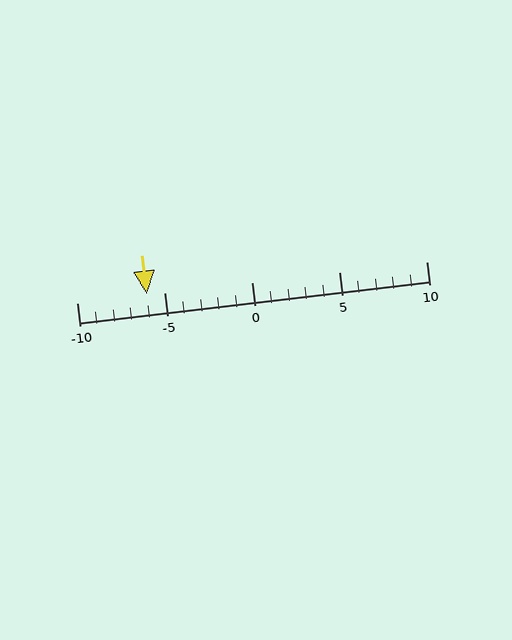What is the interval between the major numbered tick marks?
The major tick marks are spaced 5 units apart.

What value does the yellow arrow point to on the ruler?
The yellow arrow points to approximately -6.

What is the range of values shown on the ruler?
The ruler shows values from -10 to 10.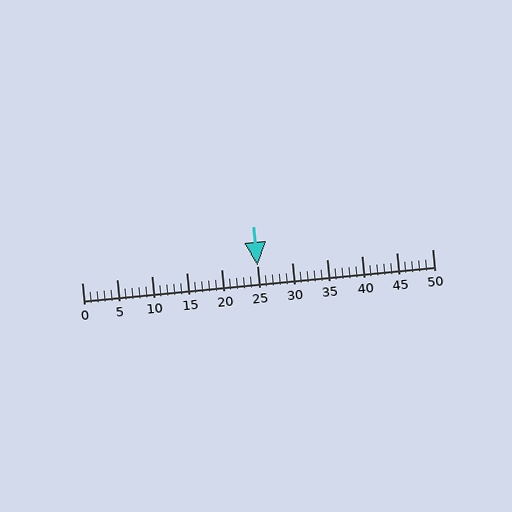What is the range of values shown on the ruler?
The ruler shows values from 0 to 50.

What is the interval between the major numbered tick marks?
The major tick marks are spaced 5 units apart.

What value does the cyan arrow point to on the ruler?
The cyan arrow points to approximately 25.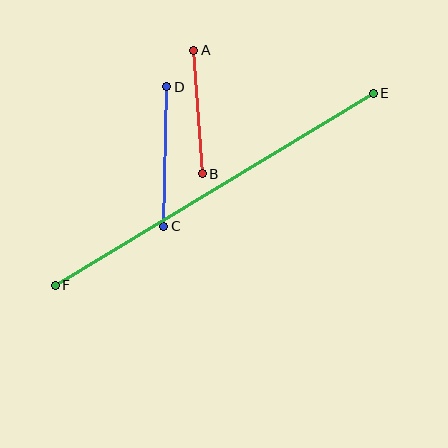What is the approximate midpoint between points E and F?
The midpoint is at approximately (214, 189) pixels.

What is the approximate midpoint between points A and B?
The midpoint is at approximately (198, 112) pixels.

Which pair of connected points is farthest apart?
Points E and F are farthest apart.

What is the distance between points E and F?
The distance is approximately 372 pixels.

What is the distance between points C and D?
The distance is approximately 139 pixels.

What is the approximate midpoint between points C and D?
The midpoint is at approximately (165, 157) pixels.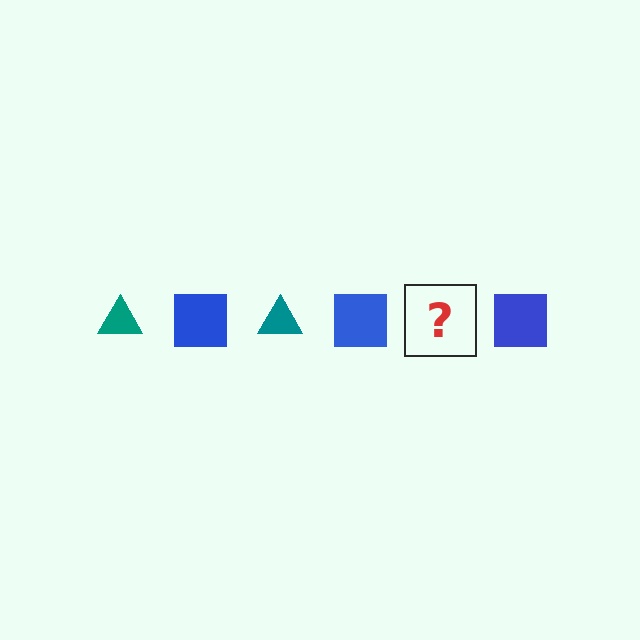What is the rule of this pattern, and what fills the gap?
The rule is that the pattern alternates between teal triangle and blue square. The gap should be filled with a teal triangle.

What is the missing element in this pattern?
The missing element is a teal triangle.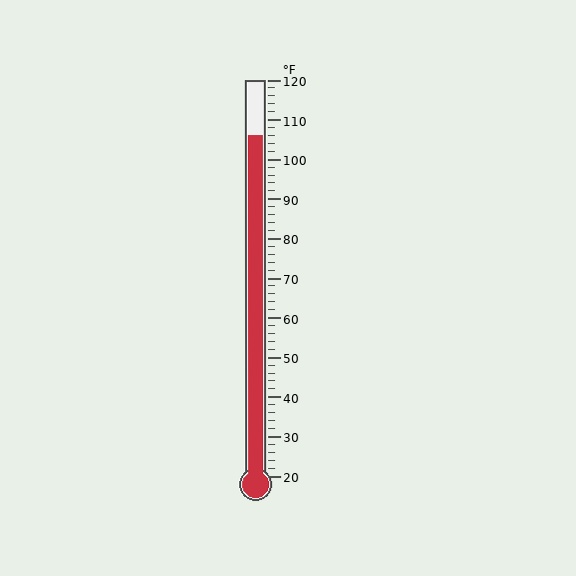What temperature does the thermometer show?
The thermometer shows approximately 106°F.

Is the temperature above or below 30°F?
The temperature is above 30°F.